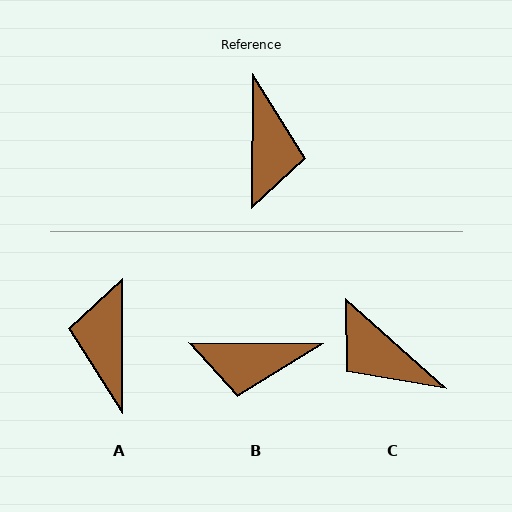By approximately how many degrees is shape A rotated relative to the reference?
Approximately 180 degrees clockwise.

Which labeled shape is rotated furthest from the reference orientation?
A, about 180 degrees away.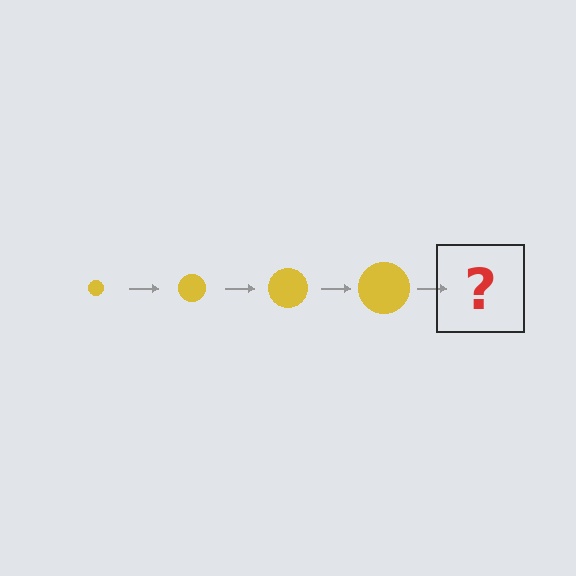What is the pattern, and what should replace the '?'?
The pattern is that the circle gets progressively larger each step. The '?' should be a yellow circle, larger than the previous one.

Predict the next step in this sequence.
The next step is a yellow circle, larger than the previous one.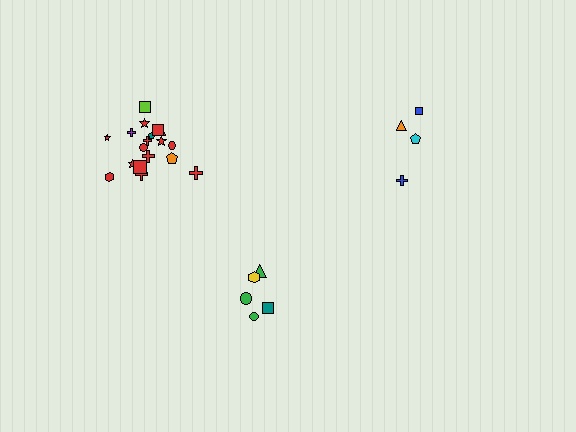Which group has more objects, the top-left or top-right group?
The top-left group.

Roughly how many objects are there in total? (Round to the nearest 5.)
Roughly 25 objects in total.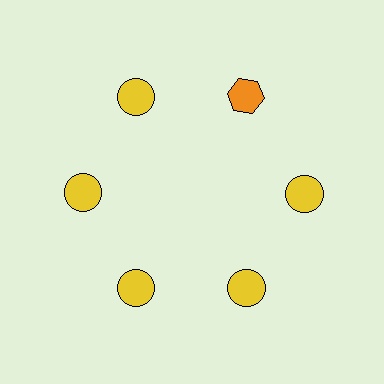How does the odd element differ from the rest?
It differs in both color (orange instead of yellow) and shape (hexagon instead of circle).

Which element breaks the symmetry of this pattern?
The orange hexagon at roughly the 1 o'clock position breaks the symmetry. All other shapes are yellow circles.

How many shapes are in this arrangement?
There are 6 shapes arranged in a ring pattern.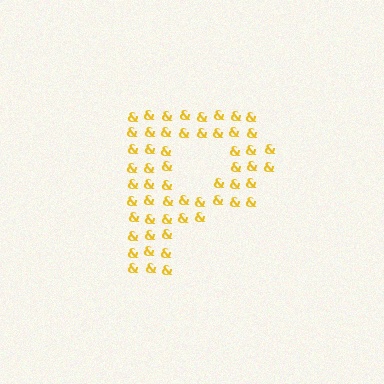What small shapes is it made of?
It is made of small ampersands.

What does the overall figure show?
The overall figure shows the letter P.